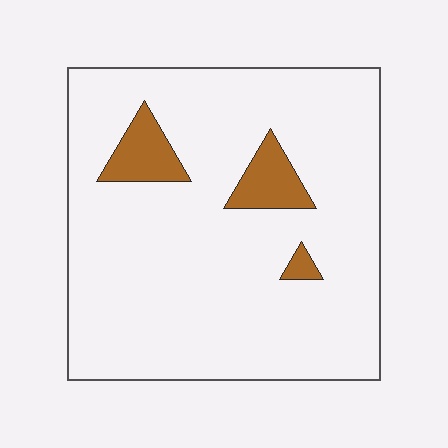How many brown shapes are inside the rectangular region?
3.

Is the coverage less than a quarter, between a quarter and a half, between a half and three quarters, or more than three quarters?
Less than a quarter.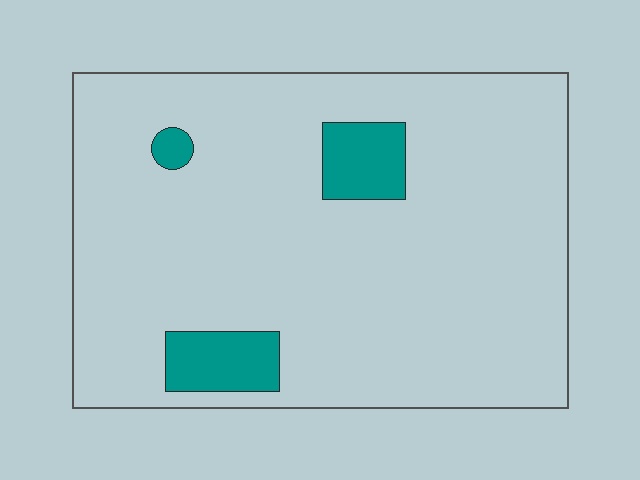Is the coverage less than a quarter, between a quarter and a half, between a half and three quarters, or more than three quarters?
Less than a quarter.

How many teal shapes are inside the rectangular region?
3.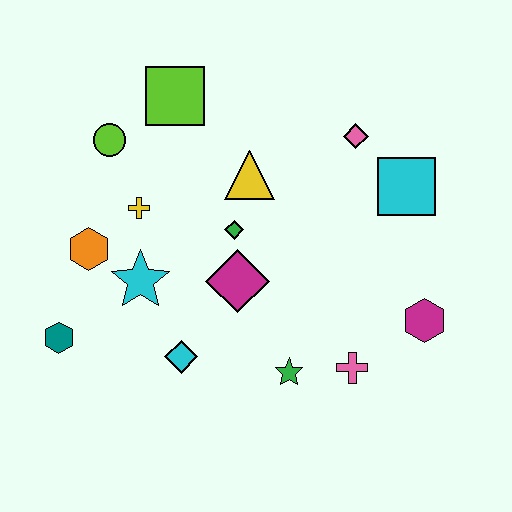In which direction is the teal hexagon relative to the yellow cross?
The teal hexagon is below the yellow cross.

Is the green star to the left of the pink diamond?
Yes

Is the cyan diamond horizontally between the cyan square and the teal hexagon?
Yes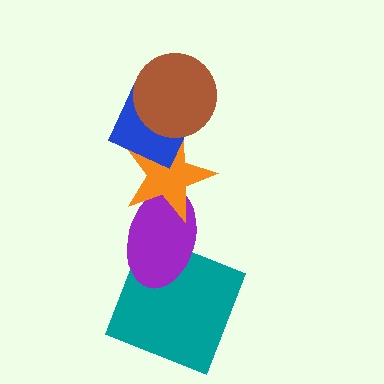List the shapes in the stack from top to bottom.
From top to bottom: the brown circle, the blue diamond, the orange star, the purple ellipse, the teal square.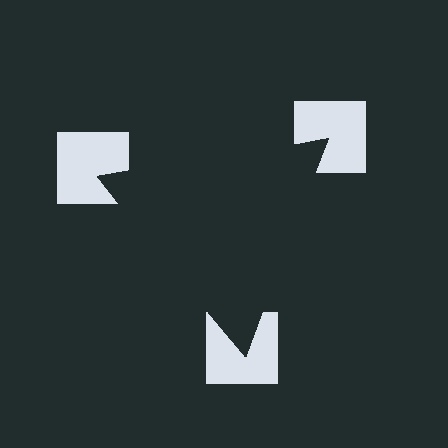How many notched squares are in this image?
There are 3 — one at each vertex of the illusory triangle.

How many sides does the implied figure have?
3 sides.